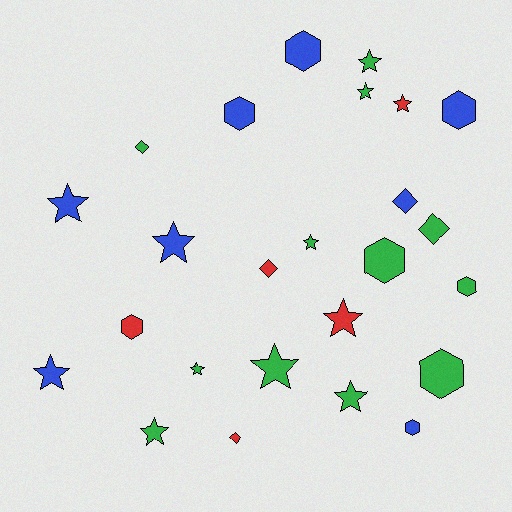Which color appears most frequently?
Green, with 12 objects.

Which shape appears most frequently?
Star, with 12 objects.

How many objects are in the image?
There are 25 objects.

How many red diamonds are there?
There are 2 red diamonds.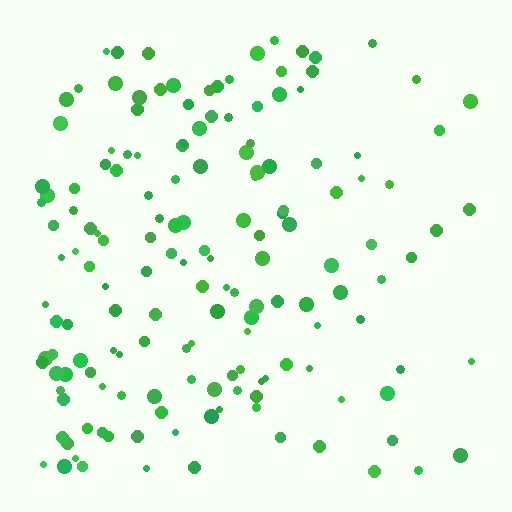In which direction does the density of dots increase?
From right to left, with the left side densest.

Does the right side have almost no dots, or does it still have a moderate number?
Still a moderate number, just noticeably fewer than the left.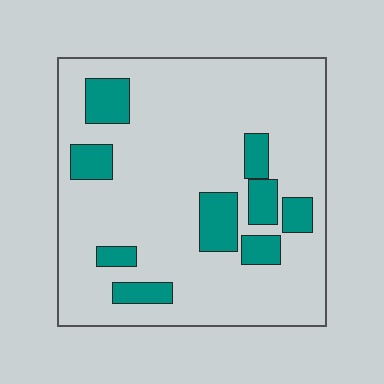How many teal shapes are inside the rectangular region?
9.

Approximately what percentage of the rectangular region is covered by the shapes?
Approximately 20%.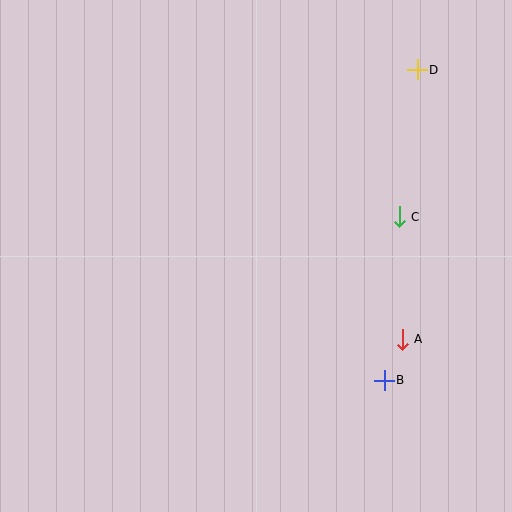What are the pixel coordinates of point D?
Point D is at (417, 70).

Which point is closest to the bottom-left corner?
Point B is closest to the bottom-left corner.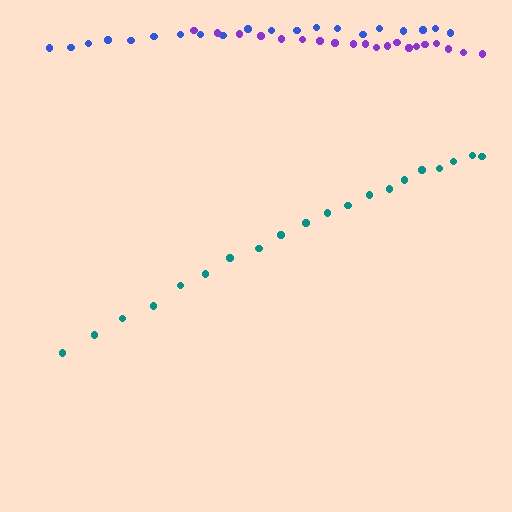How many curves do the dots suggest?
There are 3 distinct paths.